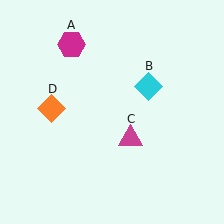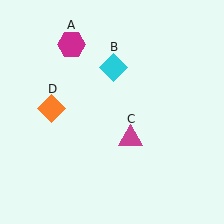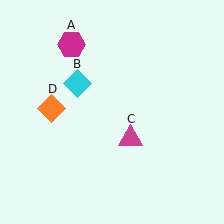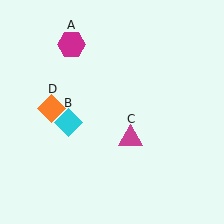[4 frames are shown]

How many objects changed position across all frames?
1 object changed position: cyan diamond (object B).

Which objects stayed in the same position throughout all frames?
Magenta hexagon (object A) and magenta triangle (object C) and orange diamond (object D) remained stationary.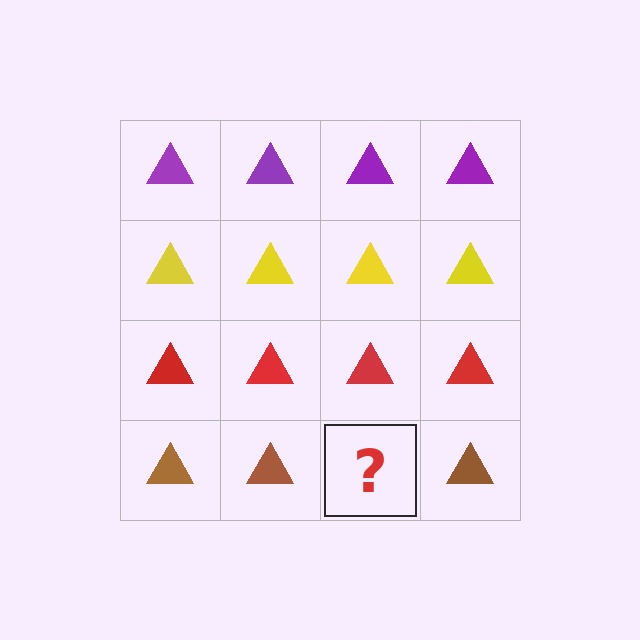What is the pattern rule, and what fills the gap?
The rule is that each row has a consistent color. The gap should be filled with a brown triangle.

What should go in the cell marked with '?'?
The missing cell should contain a brown triangle.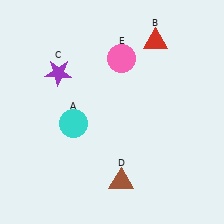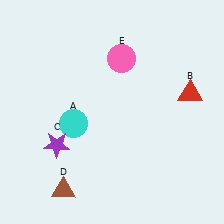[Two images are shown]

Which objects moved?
The objects that moved are: the red triangle (B), the purple star (C), the brown triangle (D).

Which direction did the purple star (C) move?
The purple star (C) moved down.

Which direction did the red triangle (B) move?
The red triangle (B) moved down.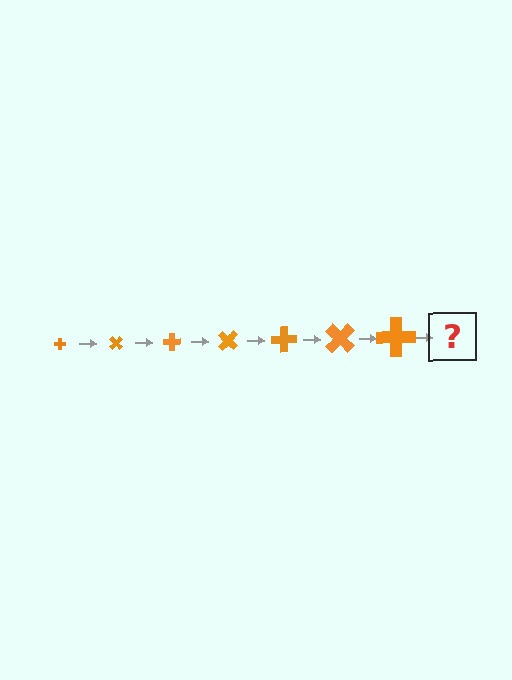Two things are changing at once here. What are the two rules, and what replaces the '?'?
The two rules are that the cross grows larger each step and it rotates 45 degrees each step. The '?' should be a cross, larger than the previous one and rotated 315 degrees from the start.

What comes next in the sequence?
The next element should be a cross, larger than the previous one and rotated 315 degrees from the start.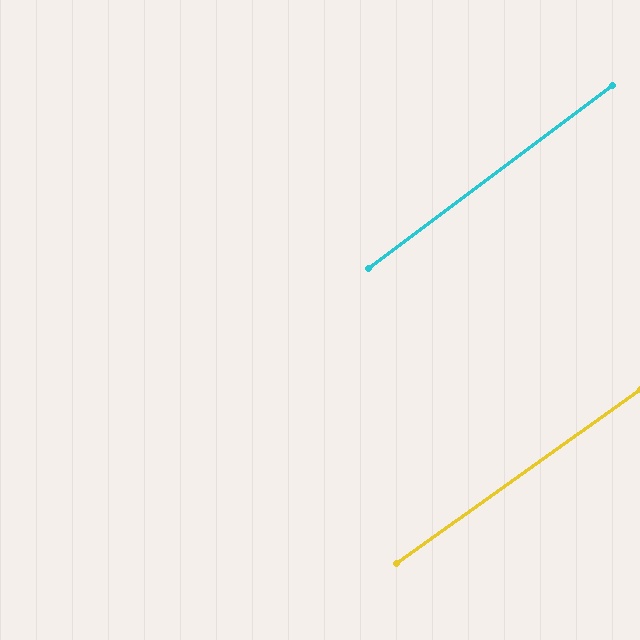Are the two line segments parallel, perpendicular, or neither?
Parallel — their directions differ by only 1.4°.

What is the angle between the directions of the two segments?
Approximately 1 degree.